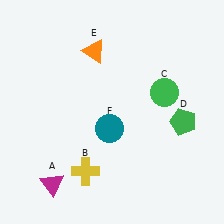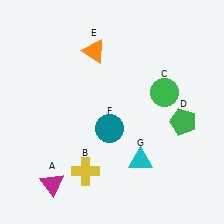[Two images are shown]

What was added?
A cyan triangle (G) was added in Image 2.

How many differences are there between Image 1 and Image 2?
There is 1 difference between the two images.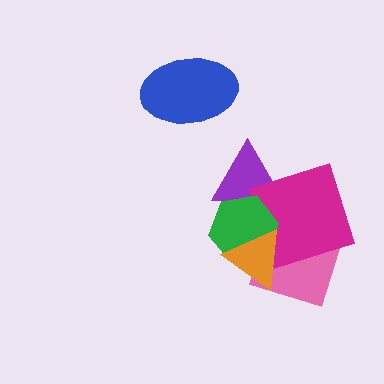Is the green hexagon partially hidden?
Yes, it is partially covered by another shape.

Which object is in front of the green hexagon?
The orange triangle is in front of the green hexagon.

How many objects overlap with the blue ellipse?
0 objects overlap with the blue ellipse.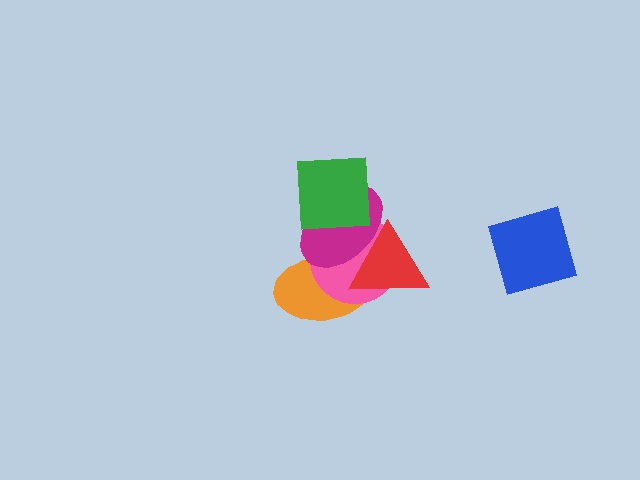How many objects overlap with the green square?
2 objects overlap with the green square.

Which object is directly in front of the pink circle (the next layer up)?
The magenta ellipse is directly in front of the pink circle.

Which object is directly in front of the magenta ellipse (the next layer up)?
The red triangle is directly in front of the magenta ellipse.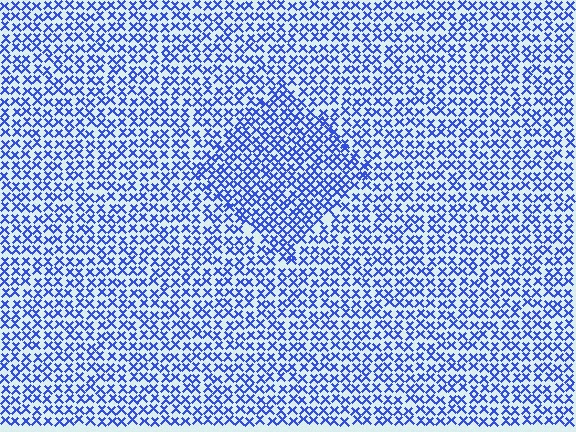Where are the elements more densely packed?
The elements are more densely packed inside the diamond boundary.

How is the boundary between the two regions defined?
The boundary is defined by a change in element density (approximately 1.4x ratio). All elements are the same color, size, and shape.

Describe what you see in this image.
The image contains small blue elements arranged at two different densities. A diamond-shaped region is visible where the elements are more densely packed than the surrounding area.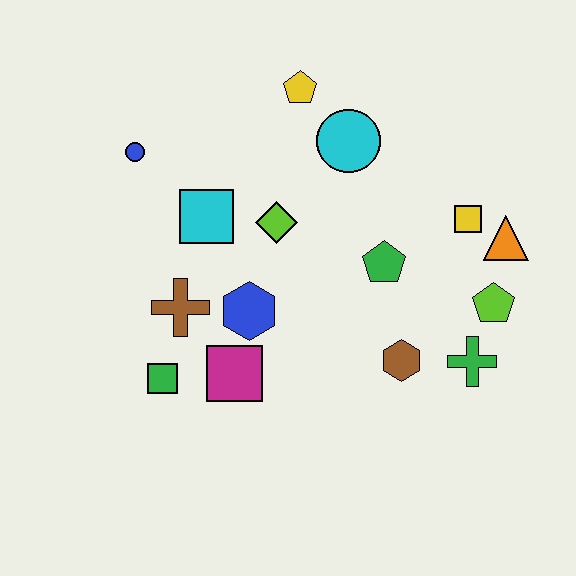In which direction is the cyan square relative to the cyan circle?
The cyan square is to the left of the cyan circle.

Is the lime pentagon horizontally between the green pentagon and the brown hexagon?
No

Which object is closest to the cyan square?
The lime diamond is closest to the cyan square.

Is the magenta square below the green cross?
Yes